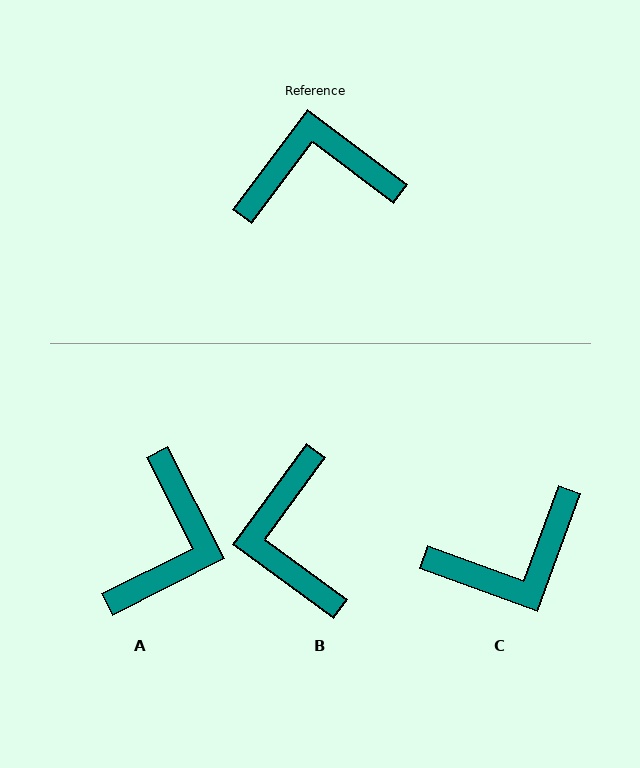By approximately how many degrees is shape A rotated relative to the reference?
Approximately 116 degrees clockwise.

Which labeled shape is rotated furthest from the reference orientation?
C, about 163 degrees away.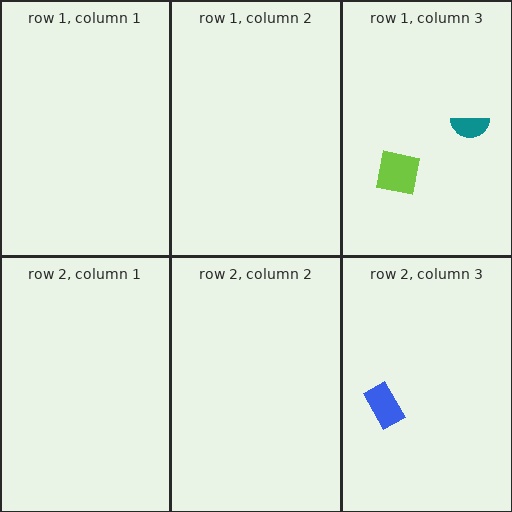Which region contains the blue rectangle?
The row 2, column 3 region.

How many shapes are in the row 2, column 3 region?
1.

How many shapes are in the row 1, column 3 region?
2.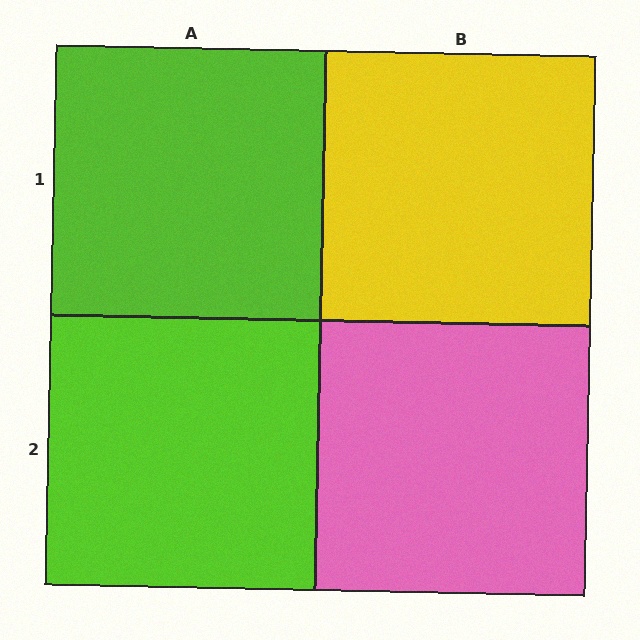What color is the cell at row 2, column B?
Pink.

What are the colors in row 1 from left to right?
Lime, yellow.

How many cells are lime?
2 cells are lime.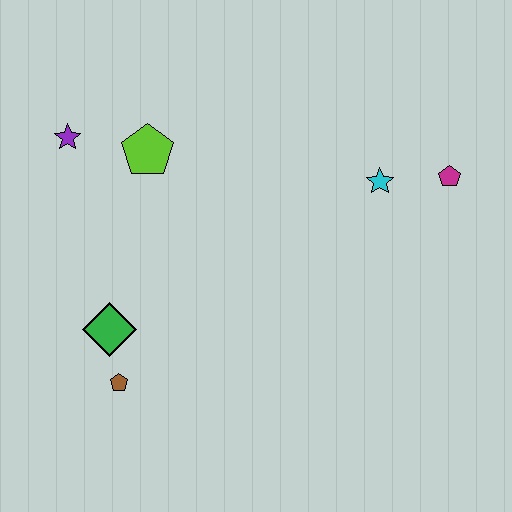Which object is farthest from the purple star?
The magenta pentagon is farthest from the purple star.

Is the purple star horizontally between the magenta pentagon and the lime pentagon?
No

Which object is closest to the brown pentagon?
The green diamond is closest to the brown pentagon.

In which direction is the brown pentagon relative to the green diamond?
The brown pentagon is below the green diamond.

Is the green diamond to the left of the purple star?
No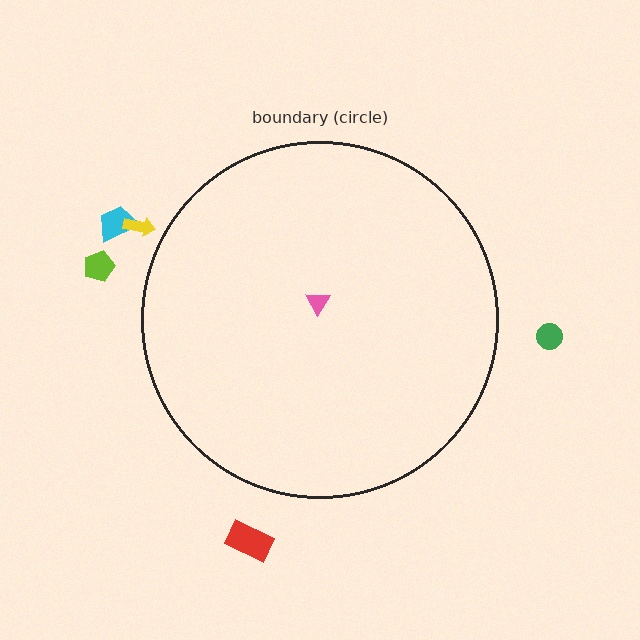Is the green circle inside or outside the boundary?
Outside.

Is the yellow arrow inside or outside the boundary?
Outside.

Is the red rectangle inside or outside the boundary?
Outside.